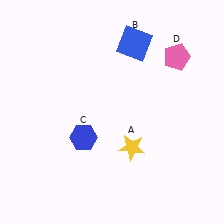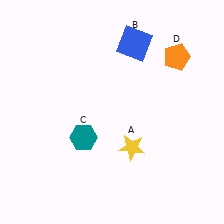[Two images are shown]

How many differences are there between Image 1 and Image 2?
There are 2 differences between the two images.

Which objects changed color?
C changed from blue to teal. D changed from pink to orange.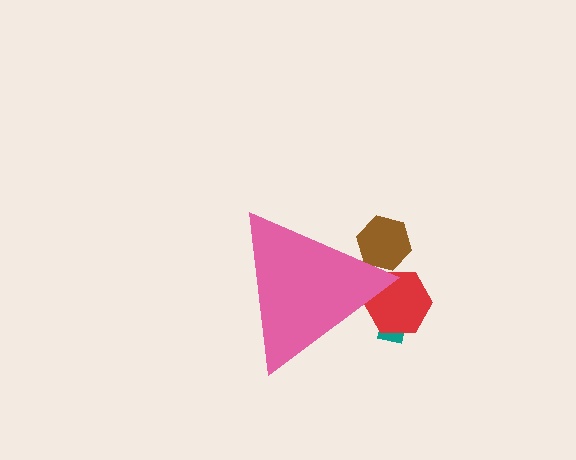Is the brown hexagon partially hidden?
Yes, the brown hexagon is partially hidden behind the pink triangle.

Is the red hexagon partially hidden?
Yes, the red hexagon is partially hidden behind the pink triangle.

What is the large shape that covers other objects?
A pink triangle.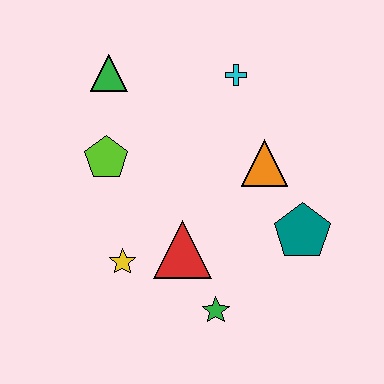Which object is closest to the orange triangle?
The teal pentagon is closest to the orange triangle.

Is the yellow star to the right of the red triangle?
No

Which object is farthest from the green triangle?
The green star is farthest from the green triangle.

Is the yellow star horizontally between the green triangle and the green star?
Yes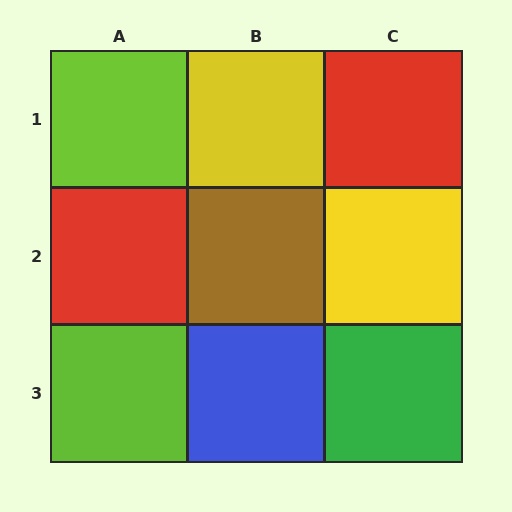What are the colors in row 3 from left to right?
Lime, blue, green.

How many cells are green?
1 cell is green.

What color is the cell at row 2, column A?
Red.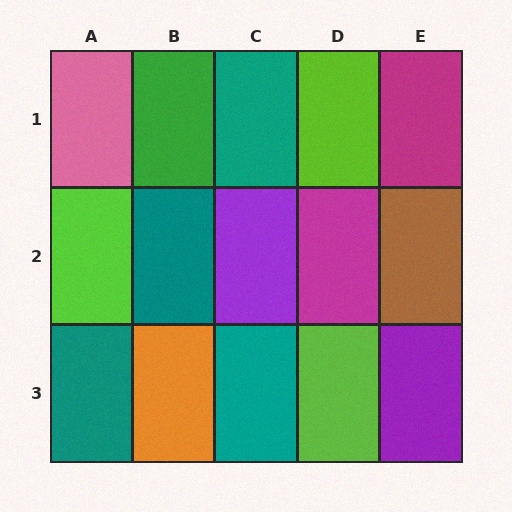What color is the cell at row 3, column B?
Orange.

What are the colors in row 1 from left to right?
Pink, green, teal, lime, magenta.